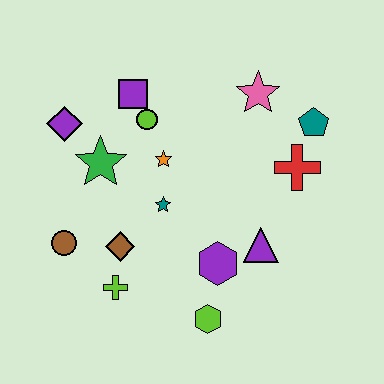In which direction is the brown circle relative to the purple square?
The brown circle is below the purple square.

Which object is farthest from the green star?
The teal pentagon is farthest from the green star.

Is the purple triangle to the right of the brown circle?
Yes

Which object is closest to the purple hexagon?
The purple triangle is closest to the purple hexagon.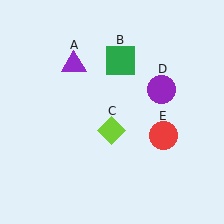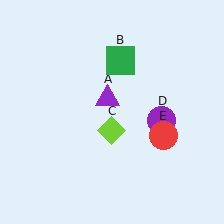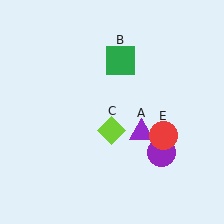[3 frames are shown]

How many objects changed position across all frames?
2 objects changed position: purple triangle (object A), purple circle (object D).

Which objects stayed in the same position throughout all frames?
Green square (object B) and lime diamond (object C) and red circle (object E) remained stationary.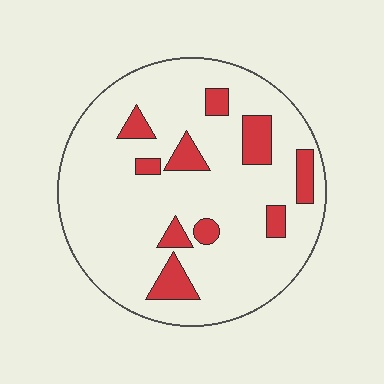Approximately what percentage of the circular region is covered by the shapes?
Approximately 15%.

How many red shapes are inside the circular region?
10.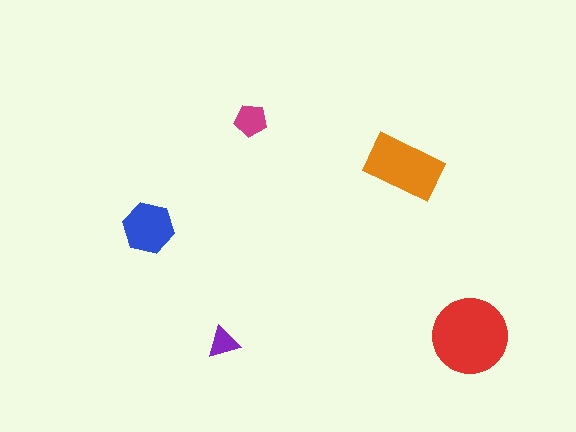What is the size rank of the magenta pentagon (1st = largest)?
4th.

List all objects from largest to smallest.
The red circle, the orange rectangle, the blue hexagon, the magenta pentagon, the purple triangle.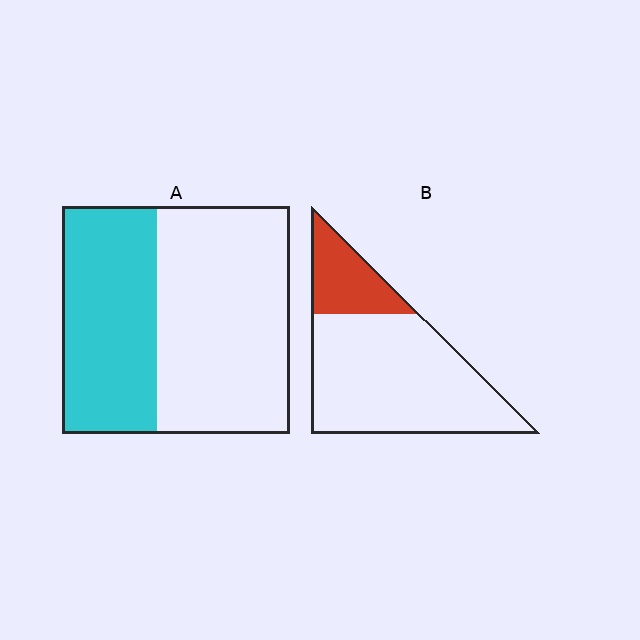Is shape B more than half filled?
No.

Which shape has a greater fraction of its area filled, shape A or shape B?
Shape A.